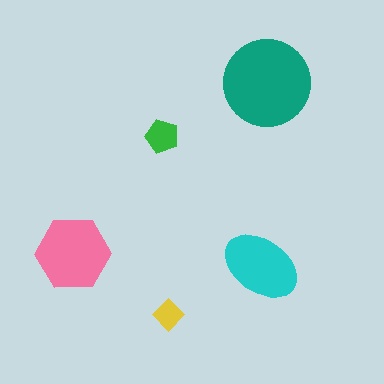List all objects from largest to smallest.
The teal circle, the pink hexagon, the cyan ellipse, the green pentagon, the yellow diamond.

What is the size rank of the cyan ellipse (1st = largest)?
3rd.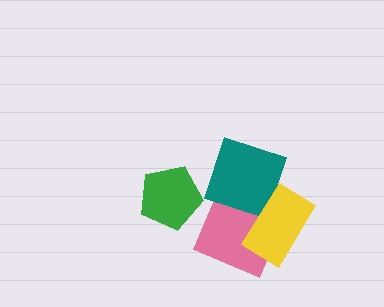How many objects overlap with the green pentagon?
0 objects overlap with the green pentagon.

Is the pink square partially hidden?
Yes, it is partially covered by another shape.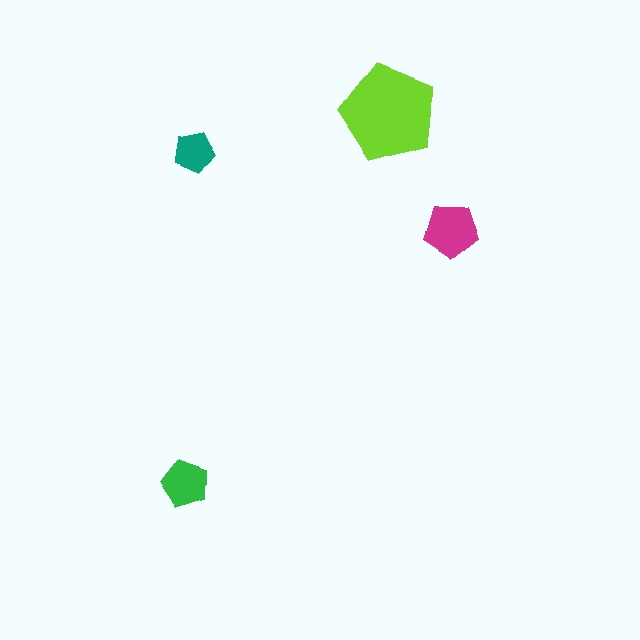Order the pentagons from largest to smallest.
the lime one, the magenta one, the green one, the teal one.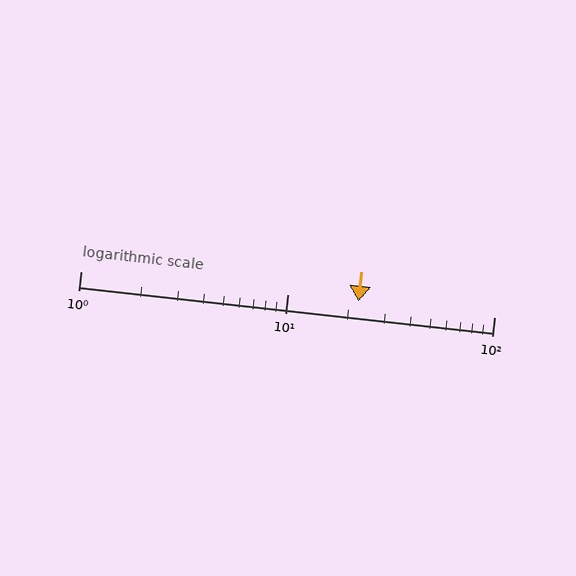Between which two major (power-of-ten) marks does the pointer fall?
The pointer is between 10 and 100.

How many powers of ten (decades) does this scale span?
The scale spans 2 decades, from 1 to 100.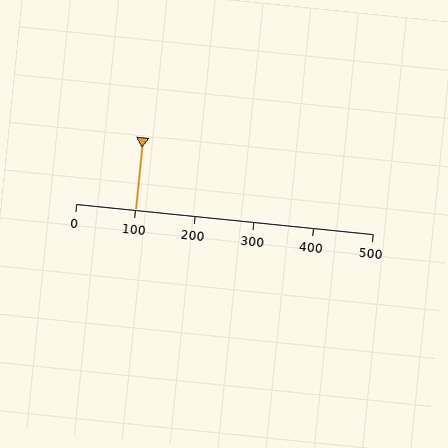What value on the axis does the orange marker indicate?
The marker indicates approximately 100.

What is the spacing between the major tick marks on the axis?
The major ticks are spaced 100 apart.